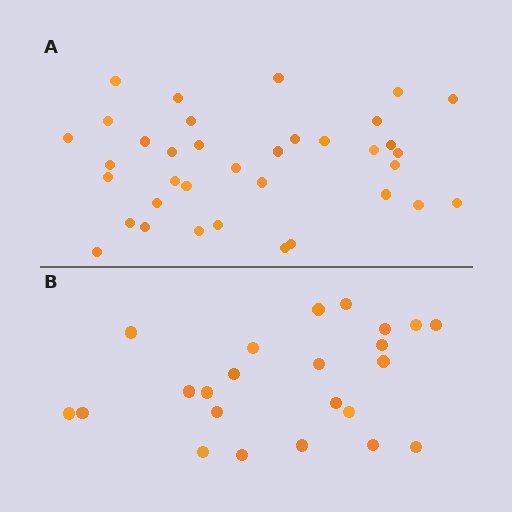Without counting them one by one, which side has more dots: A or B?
Region A (the top region) has more dots.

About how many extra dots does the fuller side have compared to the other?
Region A has approximately 15 more dots than region B.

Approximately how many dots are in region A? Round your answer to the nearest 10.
About 40 dots. (The exact count is 36, which rounds to 40.)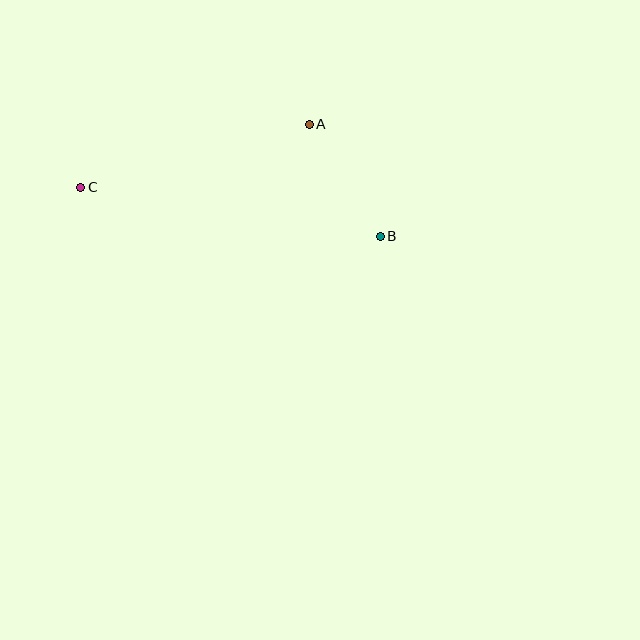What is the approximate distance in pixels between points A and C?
The distance between A and C is approximately 237 pixels.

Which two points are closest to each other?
Points A and B are closest to each other.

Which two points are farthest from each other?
Points B and C are farthest from each other.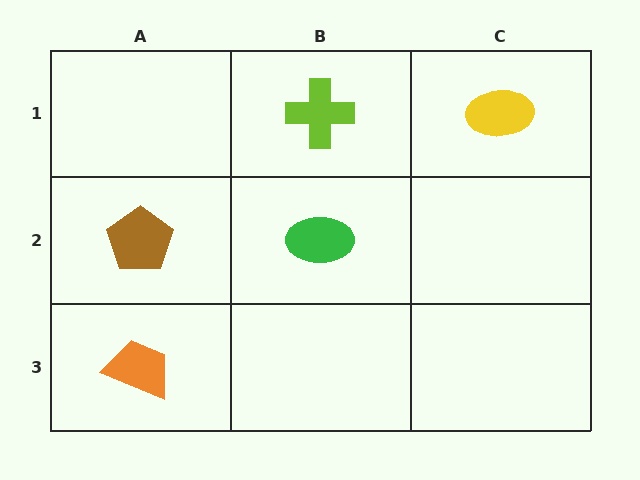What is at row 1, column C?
A yellow ellipse.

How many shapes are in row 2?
2 shapes.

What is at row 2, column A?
A brown pentagon.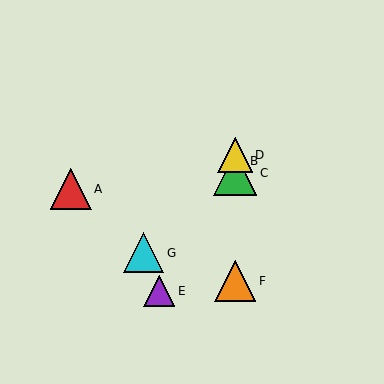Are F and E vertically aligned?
No, F is at x≈235 and E is at x≈159.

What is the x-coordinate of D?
Object D is at x≈235.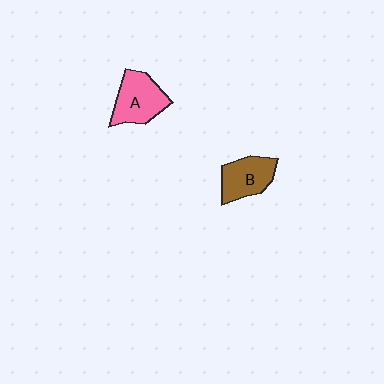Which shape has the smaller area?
Shape B (brown).